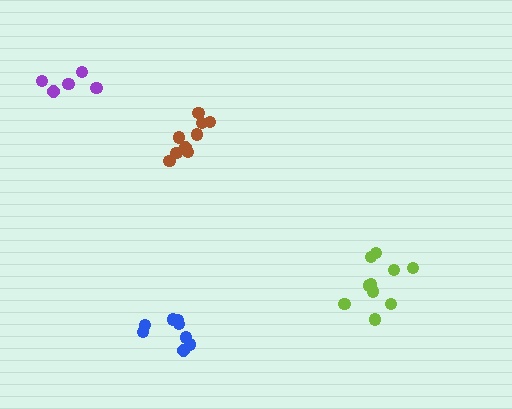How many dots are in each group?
Group 1: 10 dots, Group 2: 9 dots, Group 3: 5 dots, Group 4: 9 dots (33 total).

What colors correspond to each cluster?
The clusters are colored: lime, brown, purple, blue.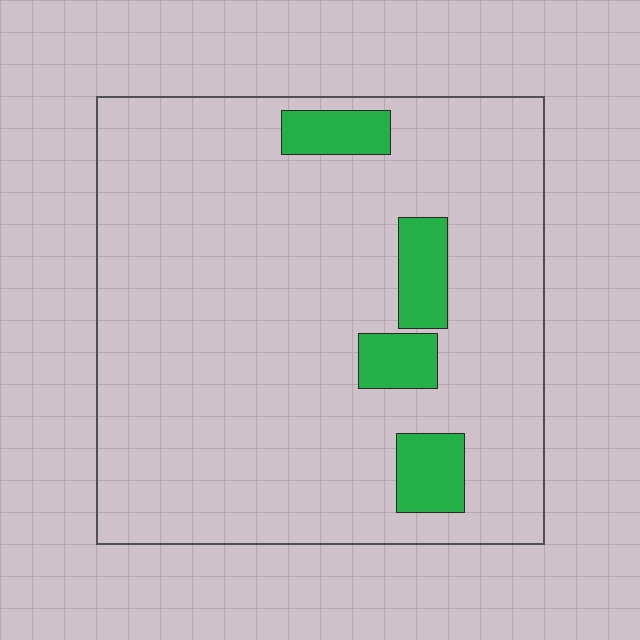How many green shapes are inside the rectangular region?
4.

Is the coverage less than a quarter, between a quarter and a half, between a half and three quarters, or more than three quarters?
Less than a quarter.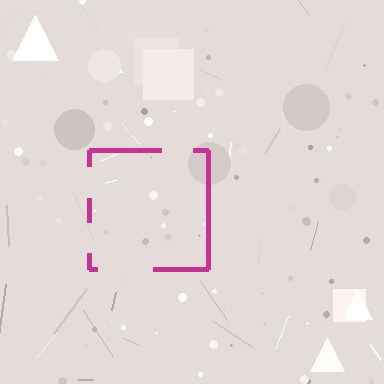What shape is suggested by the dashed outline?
The dashed outline suggests a square.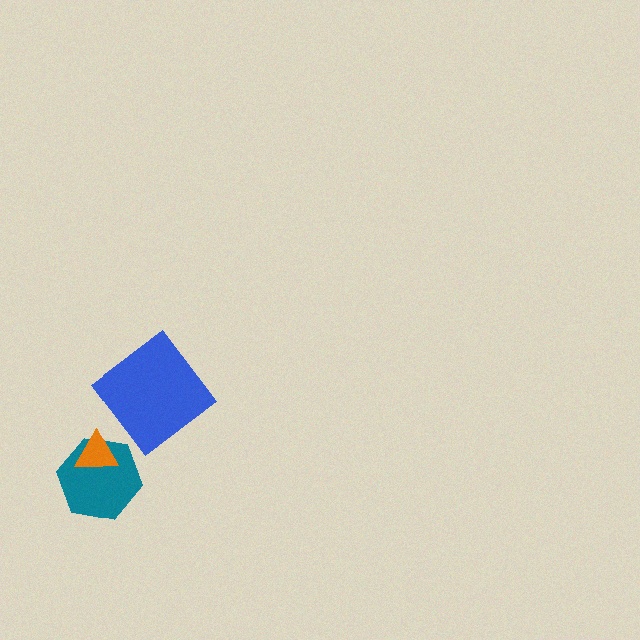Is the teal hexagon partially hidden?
Yes, it is partially covered by another shape.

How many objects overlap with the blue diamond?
0 objects overlap with the blue diamond.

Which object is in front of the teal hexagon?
The orange triangle is in front of the teal hexagon.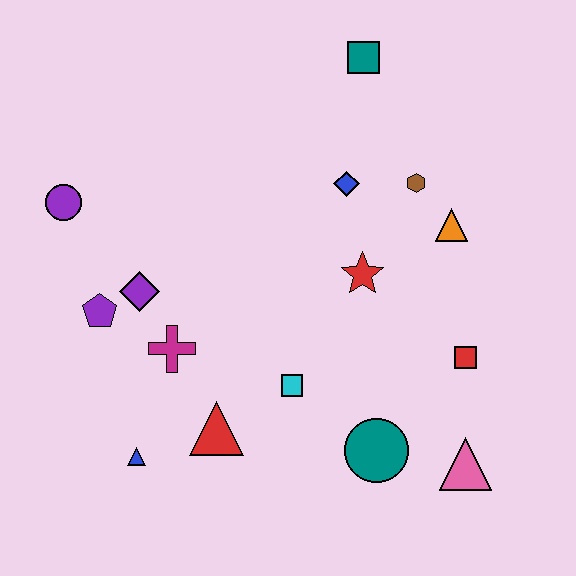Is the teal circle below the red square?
Yes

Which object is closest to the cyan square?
The red triangle is closest to the cyan square.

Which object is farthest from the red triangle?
The teal square is farthest from the red triangle.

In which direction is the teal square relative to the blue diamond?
The teal square is above the blue diamond.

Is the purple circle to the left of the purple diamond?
Yes